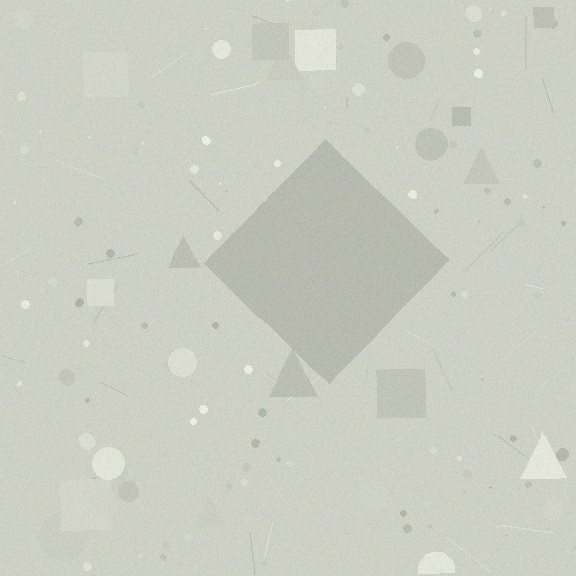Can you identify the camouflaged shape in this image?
The camouflaged shape is a diamond.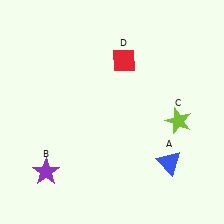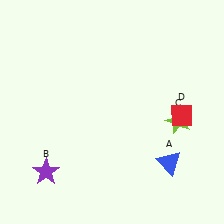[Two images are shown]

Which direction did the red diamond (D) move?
The red diamond (D) moved right.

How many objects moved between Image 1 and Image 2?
1 object moved between the two images.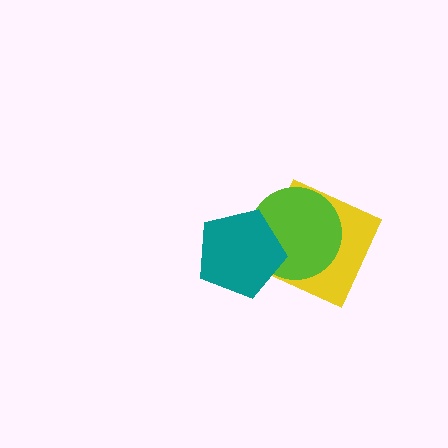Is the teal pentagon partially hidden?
No, no other shape covers it.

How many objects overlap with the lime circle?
2 objects overlap with the lime circle.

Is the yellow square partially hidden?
Yes, it is partially covered by another shape.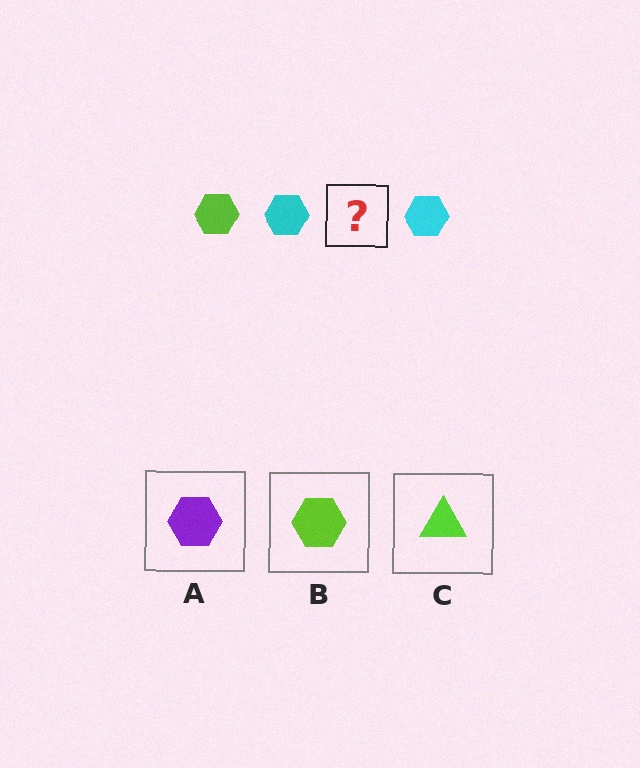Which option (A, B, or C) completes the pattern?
B.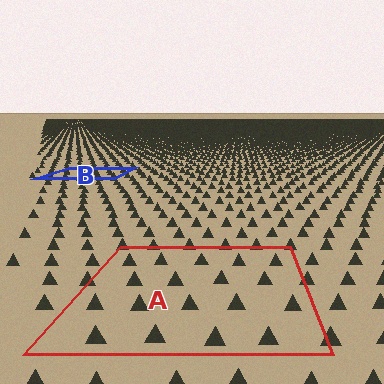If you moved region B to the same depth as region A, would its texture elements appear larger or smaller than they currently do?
They would appear larger. At a closer depth, the same texture elements are projected at a bigger on-screen size.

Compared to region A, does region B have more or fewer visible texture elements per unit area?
Region B has more texture elements per unit area — they are packed more densely because it is farther away.